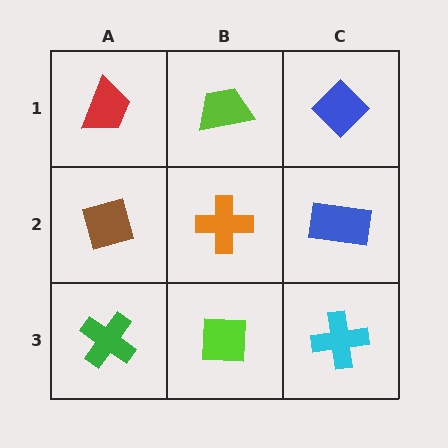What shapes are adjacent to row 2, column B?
A lime trapezoid (row 1, column B), a lime square (row 3, column B), a brown diamond (row 2, column A), a blue rectangle (row 2, column C).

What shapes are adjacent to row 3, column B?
An orange cross (row 2, column B), a green cross (row 3, column A), a cyan cross (row 3, column C).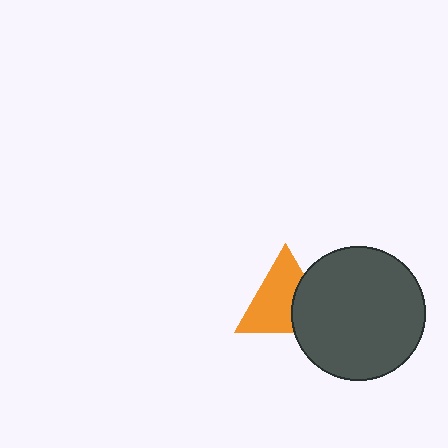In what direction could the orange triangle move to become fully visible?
The orange triangle could move left. That would shift it out from behind the dark gray circle entirely.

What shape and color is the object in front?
The object in front is a dark gray circle.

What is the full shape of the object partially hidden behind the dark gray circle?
The partially hidden object is an orange triangle.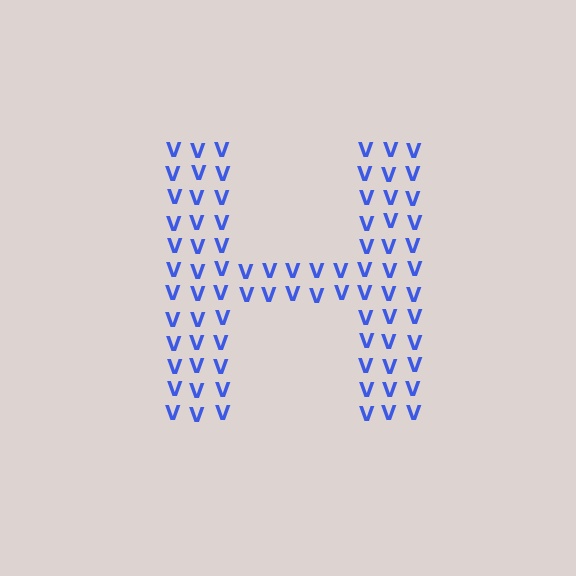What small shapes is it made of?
It is made of small letter V's.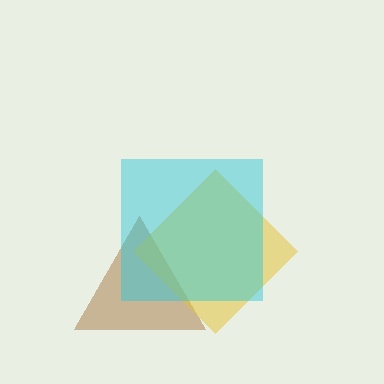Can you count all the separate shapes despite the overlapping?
Yes, there are 3 separate shapes.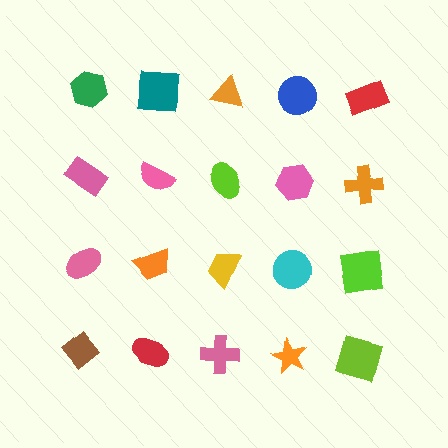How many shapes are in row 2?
5 shapes.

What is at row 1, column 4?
A blue circle.